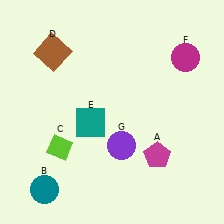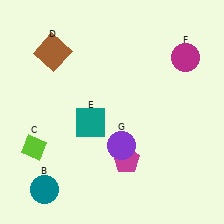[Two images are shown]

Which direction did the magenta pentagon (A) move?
The magenta pentagon (A) moved left.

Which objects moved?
The objects that moved are: the magenta pentagon (A), the lime diamond (C).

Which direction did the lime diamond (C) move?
The lime diamond (C) moved left.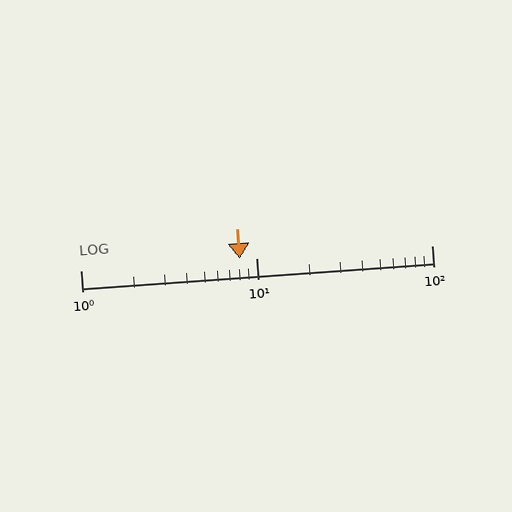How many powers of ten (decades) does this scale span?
The scale spans 2 decades, from 1 to 100.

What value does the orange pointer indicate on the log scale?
The pointer indicates approximately 8.1.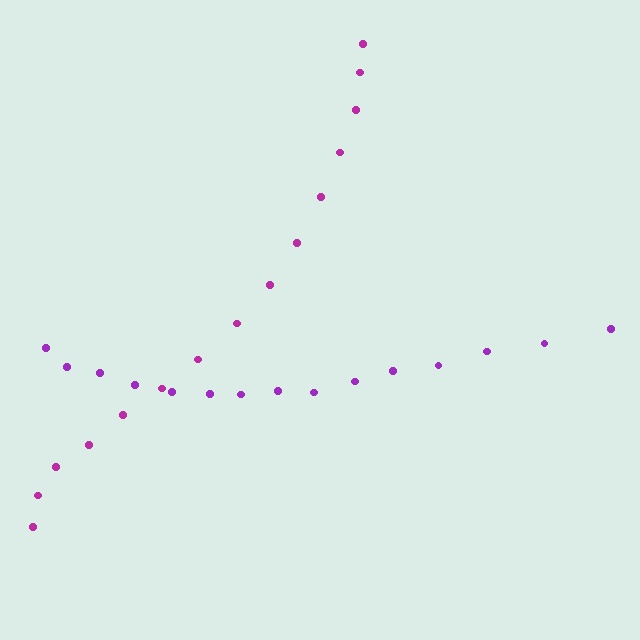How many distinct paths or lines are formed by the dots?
There are 2 distinct paths.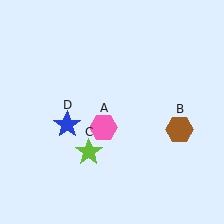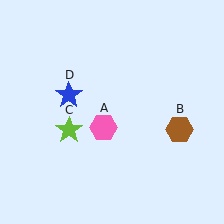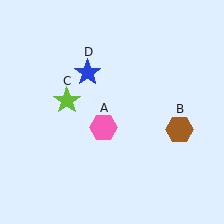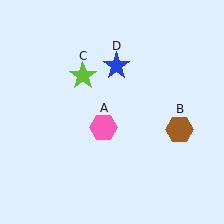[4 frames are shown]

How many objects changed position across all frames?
2 objects changed position: lime star (object C), blue star (object D).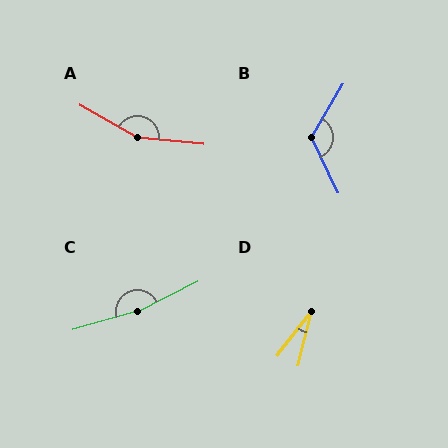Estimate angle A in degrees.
Approximately 156 degrees.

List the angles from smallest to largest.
D (24°), B (124°), A (156°), C (169°).